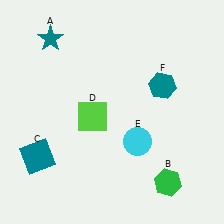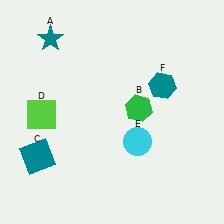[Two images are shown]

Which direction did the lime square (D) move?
The lime square (D) moved left.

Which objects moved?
The objects that moved are: the green hexagon (B), the lime square (D).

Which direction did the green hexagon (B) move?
The green hexagon (B) moved up.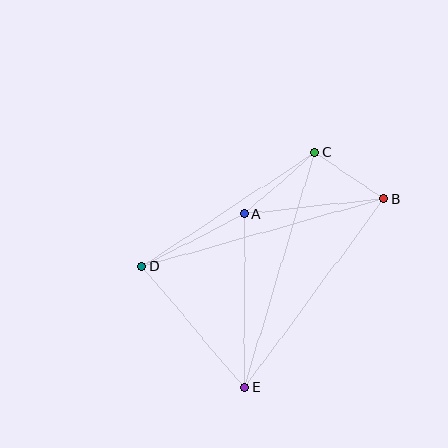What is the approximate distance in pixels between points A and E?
The distance between A and E is approximately 173 pixels.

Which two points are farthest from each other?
Points B and D are farthest from each other.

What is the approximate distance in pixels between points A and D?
The distance between A and D is approximately 115 pixels.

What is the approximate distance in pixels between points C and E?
The distance between C and E is approximately 245 pixels.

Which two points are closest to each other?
Points B and C are closest to each other.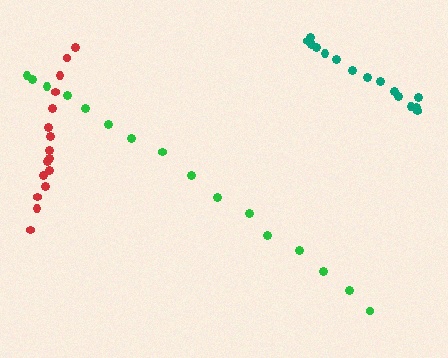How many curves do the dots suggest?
There are 3 distinct paths.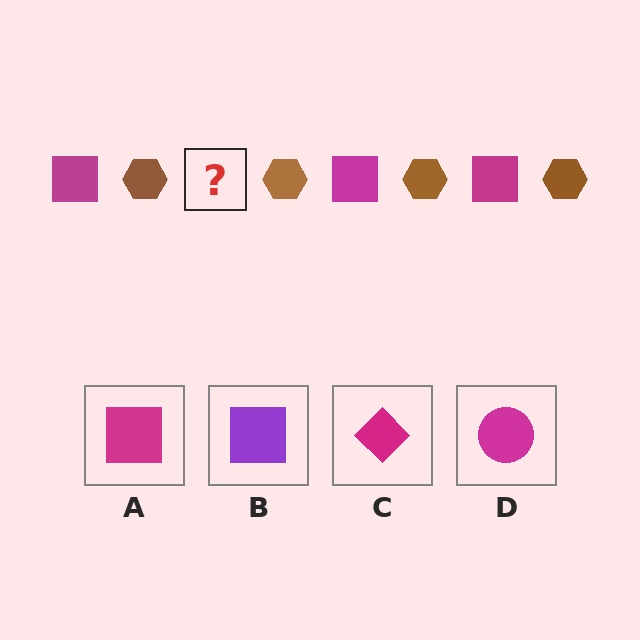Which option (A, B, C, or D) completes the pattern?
A.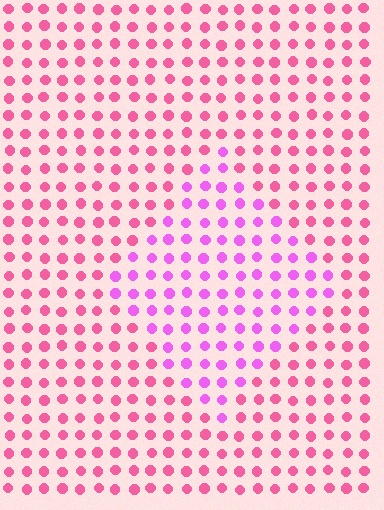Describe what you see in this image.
The image is filled with small pink elements in a uniform arrangement. A diamond-shaped region is visible where the elements are tinted to a slightly different hue, forming a subtle color boundary.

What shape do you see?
I see a diamond.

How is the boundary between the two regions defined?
The boundary is defined purely by a slight shift in hue (about 34 degrees). Spacing, size, and orientation are identical on both sides.